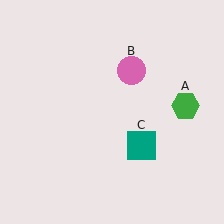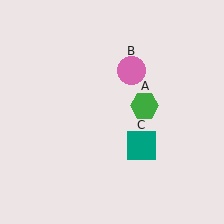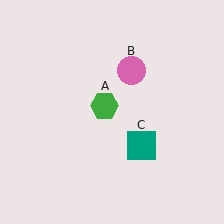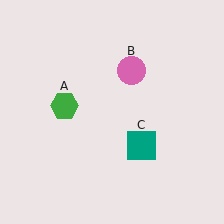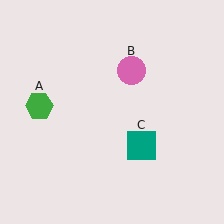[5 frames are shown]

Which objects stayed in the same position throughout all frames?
Pink circle (object B) and teal square (object C) remained stationary.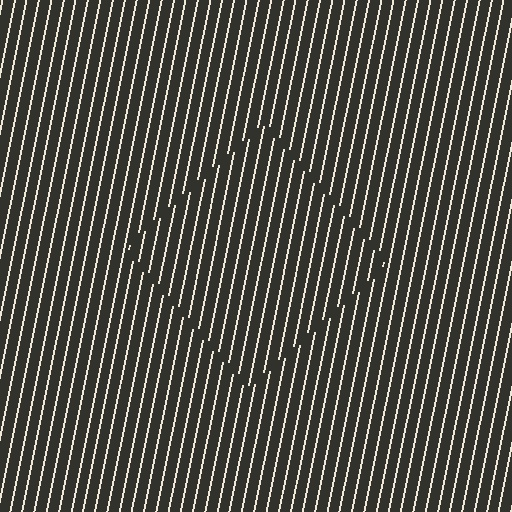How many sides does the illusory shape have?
4 sides — the line-ends trace a square.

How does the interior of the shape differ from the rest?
The interior of the shape contains the same grating, shifted by half a period — the contour is defined by the phase discontinuity where line-ends from the inner and outer gratings abut.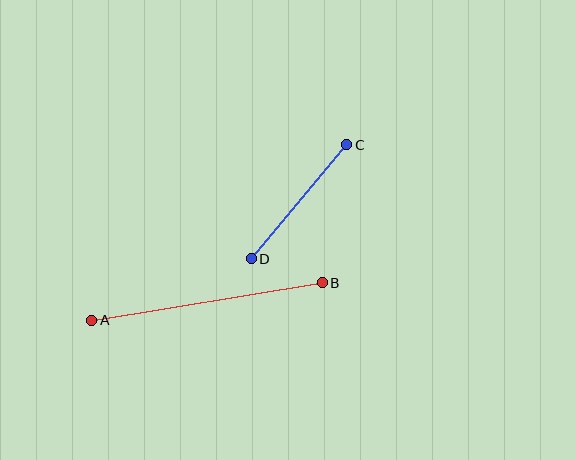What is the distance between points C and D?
The distance is approximately 149 pixels.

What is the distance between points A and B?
The distance is approximately 234 pixels.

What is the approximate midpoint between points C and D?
The midpoint is at approximately (299, 202) pixels.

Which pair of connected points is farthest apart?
Points A and B are farthest apart.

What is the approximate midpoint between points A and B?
The midpoint is at approximately (207, 302) pixels.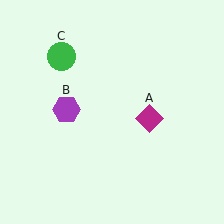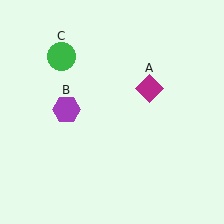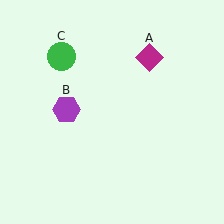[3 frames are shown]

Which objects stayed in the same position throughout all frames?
Purple hexagon (object B) and green circle (object C) remained stationary.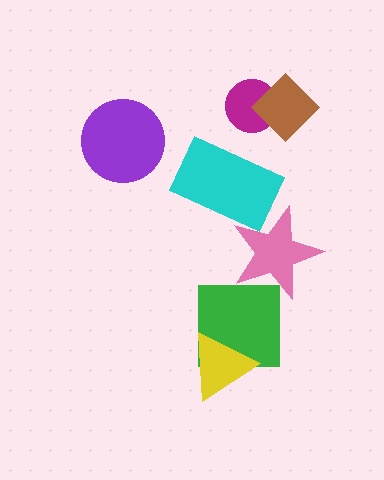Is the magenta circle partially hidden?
Yes, it is partially covered by another shape.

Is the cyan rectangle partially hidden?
Yes, it is partially covered by another shape.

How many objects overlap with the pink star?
1 object overlaps with the pink star.